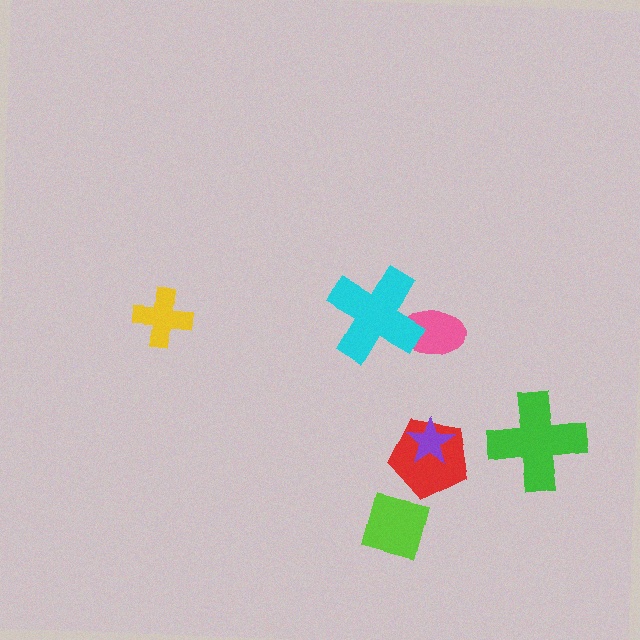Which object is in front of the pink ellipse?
The cyan cross is in front of the pink ellipse.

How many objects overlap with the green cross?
0 objects overlap with the green cross.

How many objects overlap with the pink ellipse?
1 object overlaps with the pink ellipse.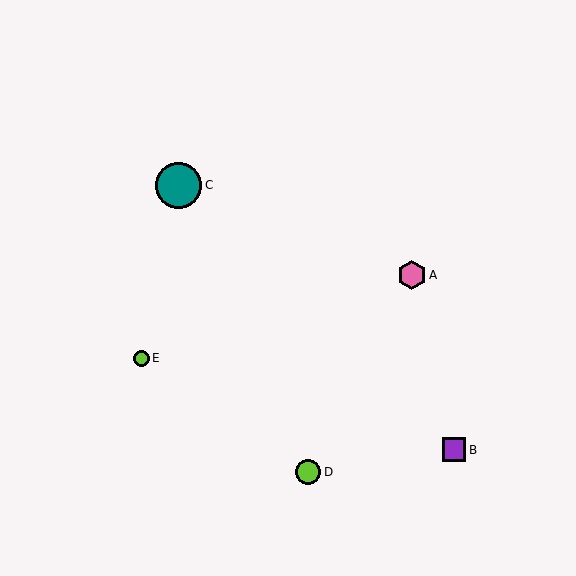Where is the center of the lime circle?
The center of the lime circle is at (308, 472).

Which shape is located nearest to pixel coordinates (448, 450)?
The purple square (labeled B) at (454, 450) is nearest to that location.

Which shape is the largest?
The teal circle (labeled C) is the largest.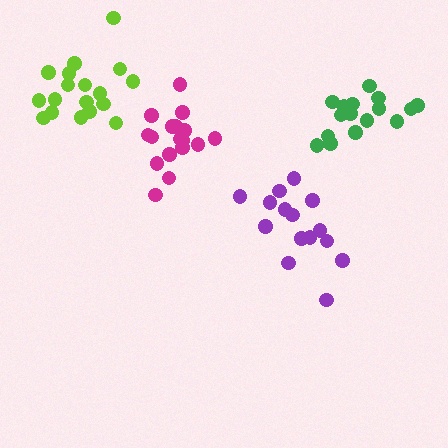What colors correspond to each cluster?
The clusters are colored: magenta, green, purple, lime.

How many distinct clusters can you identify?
There are 4 distinct clusters.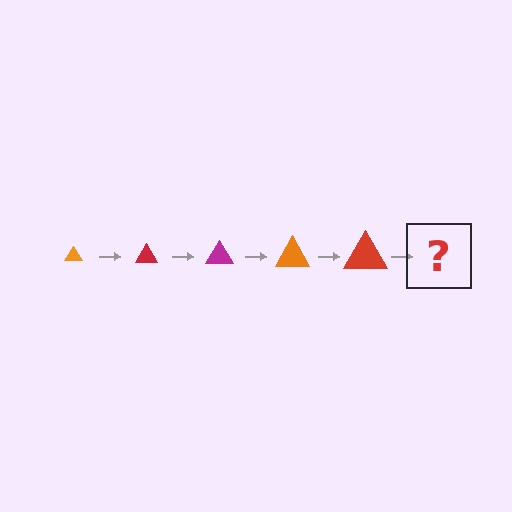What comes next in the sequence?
The next element should be a magenta triangle, larger than the previous one.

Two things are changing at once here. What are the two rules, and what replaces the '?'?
The two rules are that the triangle grows larger each step and the color cycles through orange, red, and magenta. The '?' should be a magenta triangle, larger than the previous one.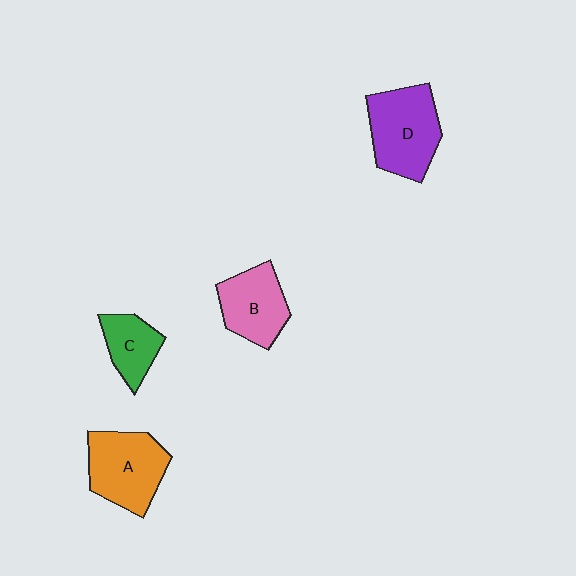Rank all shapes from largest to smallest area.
From largest to smallest: D (purple), A (orange), B (pink), C (green).